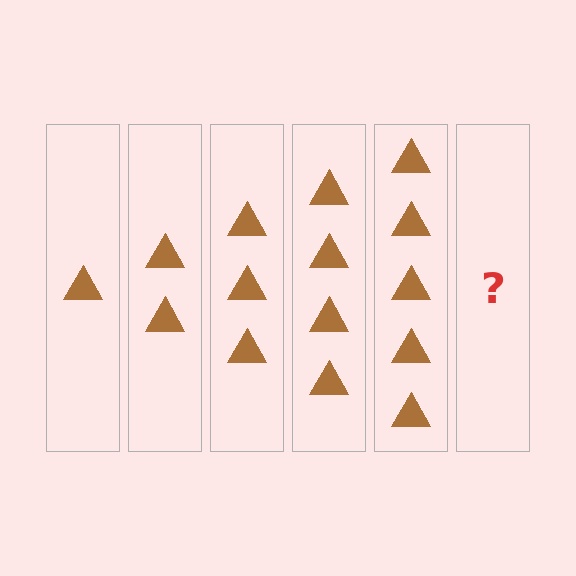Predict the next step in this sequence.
The next step is 6 triangles.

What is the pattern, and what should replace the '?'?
The pattern is that each step adds one more triangle. The '?' should be 6 triangles.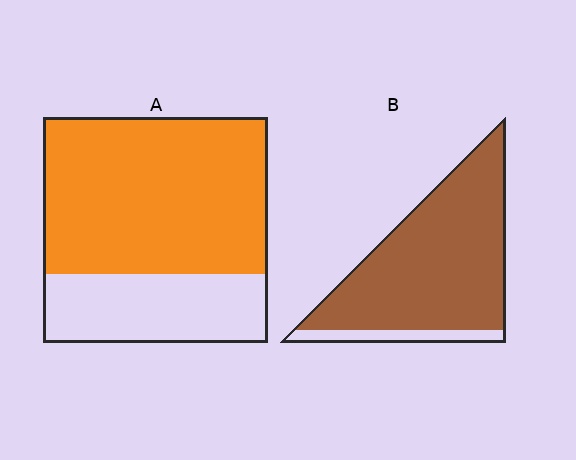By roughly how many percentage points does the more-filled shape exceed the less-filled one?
By roughly 20 percentage points (B over A).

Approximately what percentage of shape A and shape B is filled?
A is approximately 70% and B is approximately 90%.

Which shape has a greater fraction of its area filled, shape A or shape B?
Shape B.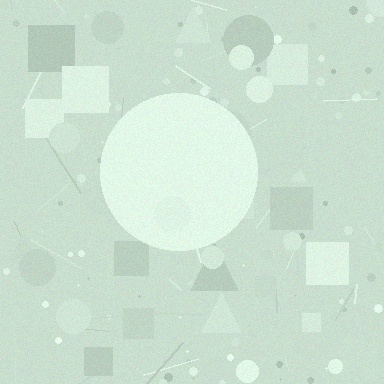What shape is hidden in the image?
A circle is hidden in the image.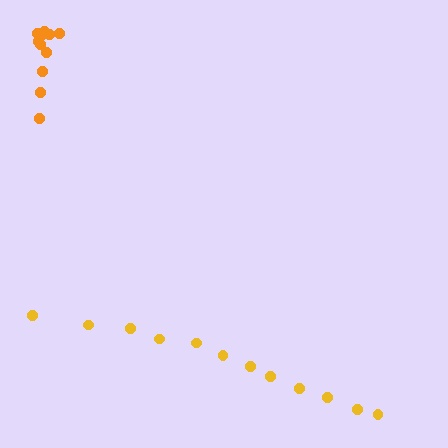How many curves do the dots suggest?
There are 2 distinct paths.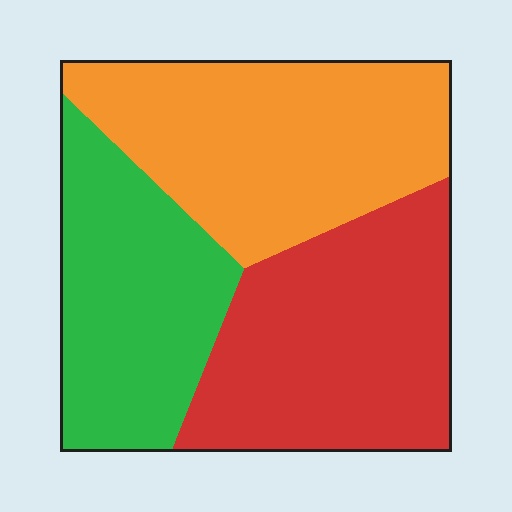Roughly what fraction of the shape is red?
Red takes up between a third and a half of the shape.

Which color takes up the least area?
Green, at roughly 30%.